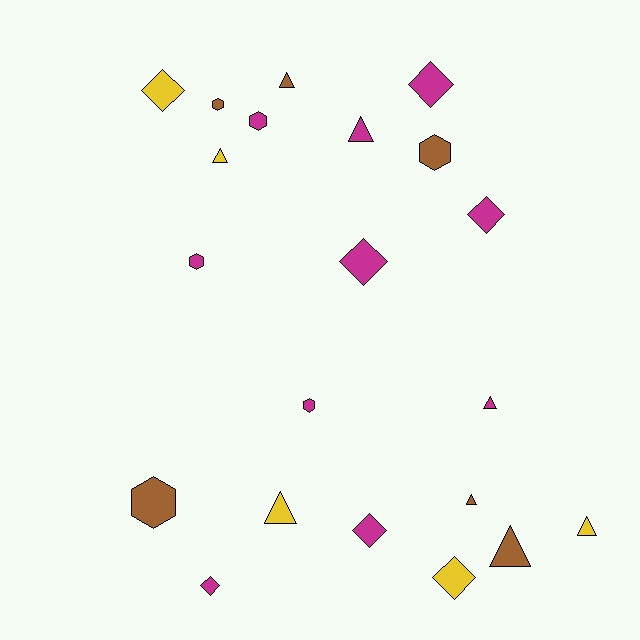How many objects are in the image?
There are 21 objects.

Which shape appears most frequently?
Triangle, with 8 objects.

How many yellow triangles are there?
There are 3 yellow triangles.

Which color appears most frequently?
Magenta, with 10 objects.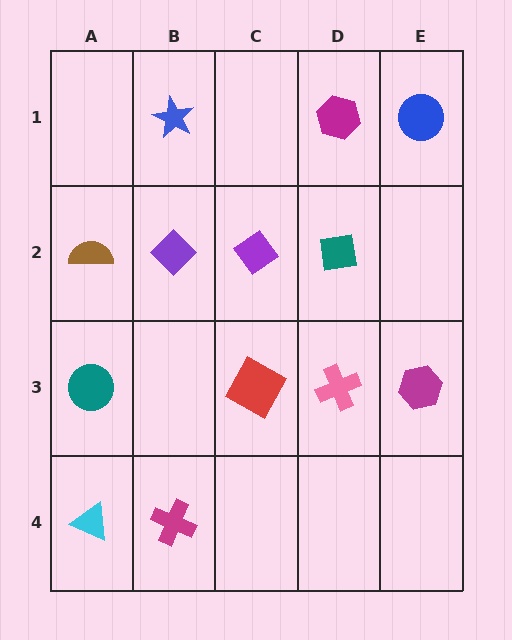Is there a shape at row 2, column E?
No, that cell is empty.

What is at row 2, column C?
A purple diamond.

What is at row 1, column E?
A blue circle.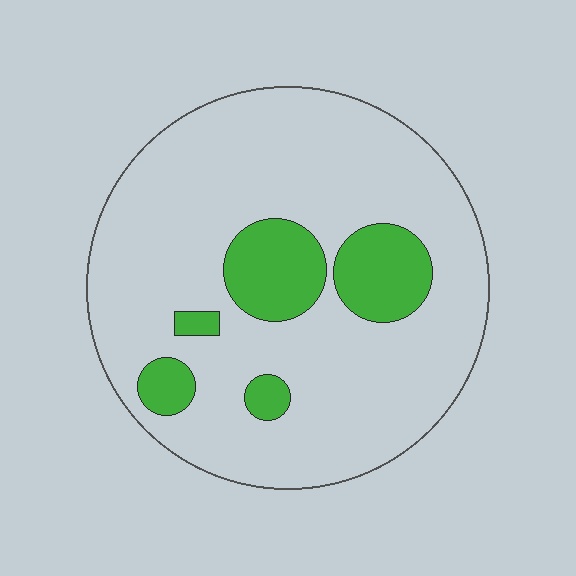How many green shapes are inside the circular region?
5.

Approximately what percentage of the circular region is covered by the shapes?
Approximately 15%.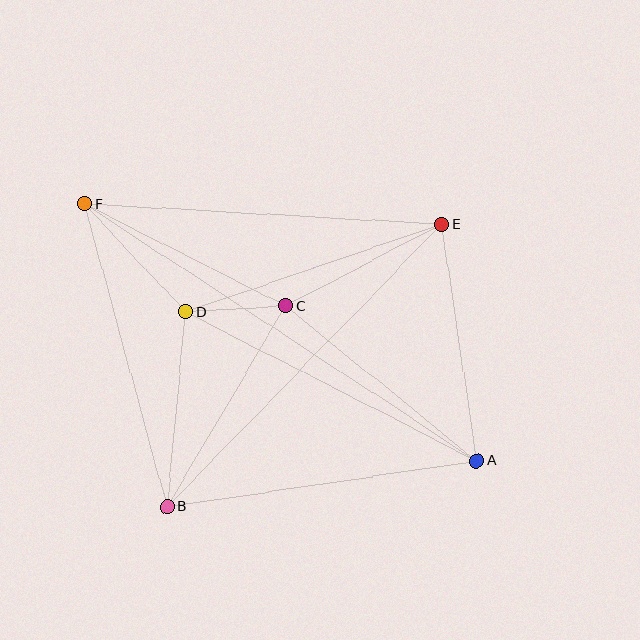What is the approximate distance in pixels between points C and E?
The distance between C and E is approximately 177 pixels.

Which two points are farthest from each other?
Points A and F are farthest from each other.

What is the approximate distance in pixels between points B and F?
The distance between B and F is approximately 314 pixels.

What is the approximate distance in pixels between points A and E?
The distance between A and E is approximately 239 pixels.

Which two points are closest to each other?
Points C and D are closest to each other.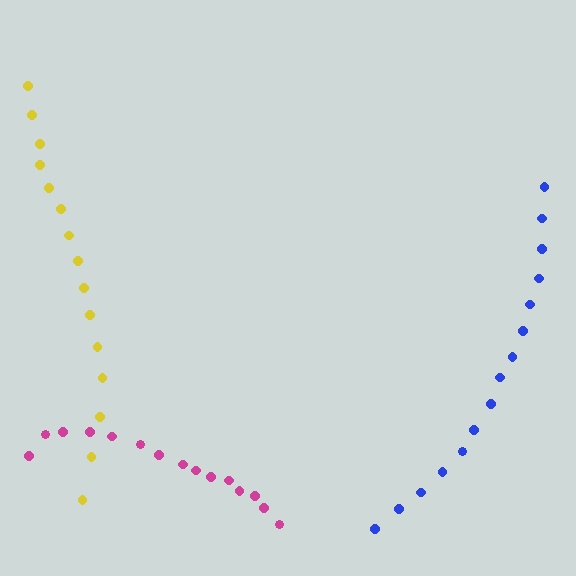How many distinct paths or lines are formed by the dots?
There are 3 distinct paths.